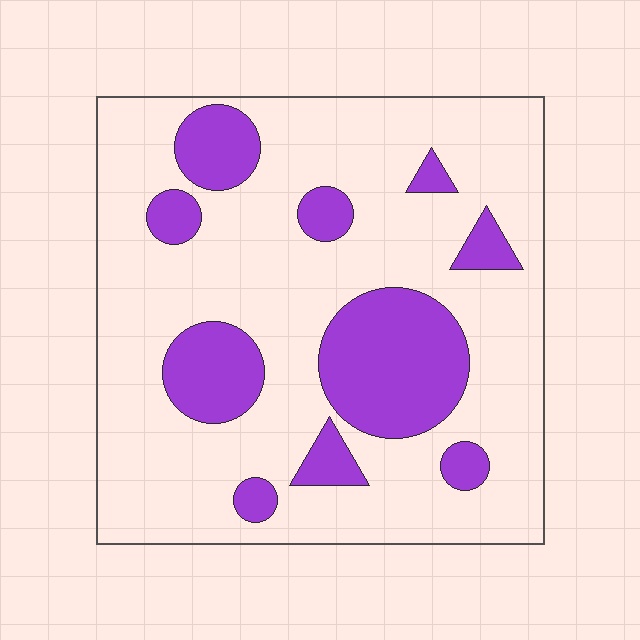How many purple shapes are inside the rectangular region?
10.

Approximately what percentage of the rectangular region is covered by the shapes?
Approximately 25%.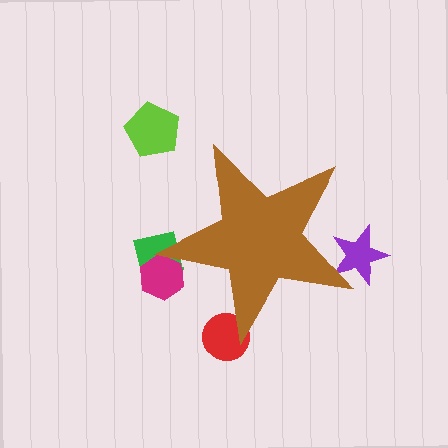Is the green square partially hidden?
Yes, the green square is partially hidden behind the brown star.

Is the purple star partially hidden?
Yes, the purple star is partially hidden behind the brown star.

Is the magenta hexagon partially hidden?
Yes, the magenta hexagon is partially hidden behind the brown star.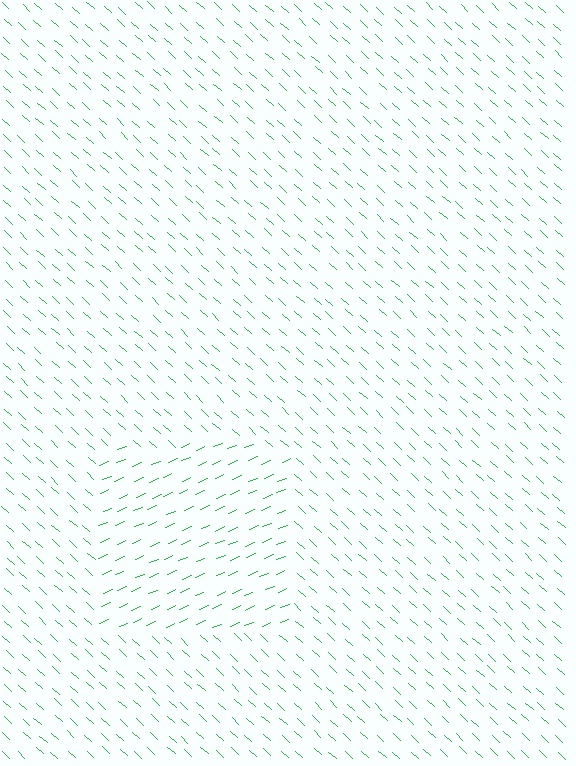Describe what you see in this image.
The image is filled with small green line segments. A rectangle region in the image has lines oriented differently from the surrounding lines, creating a visible texture boundary.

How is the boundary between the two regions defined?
The boundary is defined purely by a change in line orientation (approximately 65 degrees difference). All lines are the same color and thickness.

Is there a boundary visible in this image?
Yes, there is a texture boundary formed by a change in line orientation.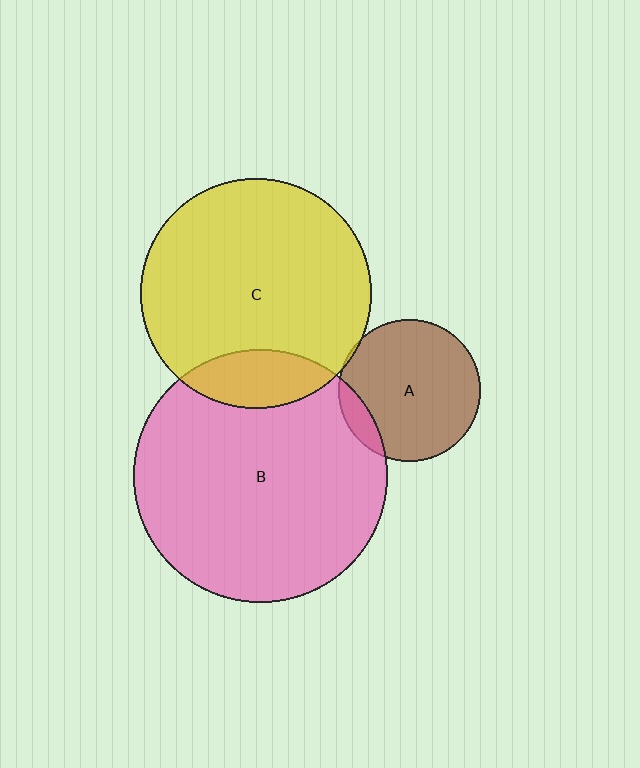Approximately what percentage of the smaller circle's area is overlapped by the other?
Approximately 10%.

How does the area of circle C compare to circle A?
Approximately 2.6 times.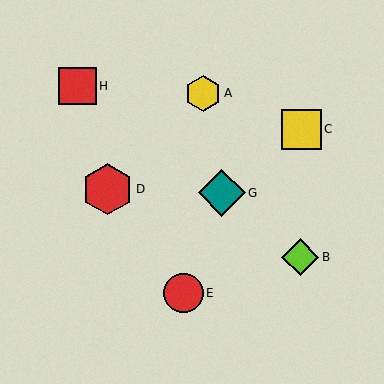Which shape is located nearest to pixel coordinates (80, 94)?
The red square (labeled H) at (78, 86) is nearest to that location.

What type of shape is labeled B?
Shape B is a lime diamond.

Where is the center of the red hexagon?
The center of the red hexagon is at (108, 189).